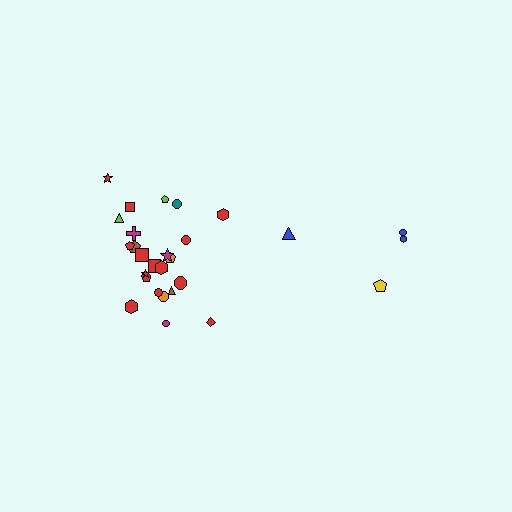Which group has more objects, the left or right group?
The left group.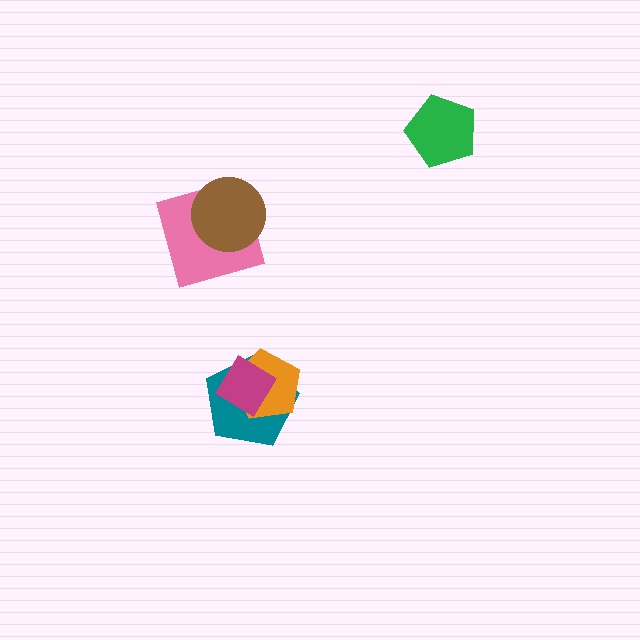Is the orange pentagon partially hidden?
Yes, it is partially covered by another shape.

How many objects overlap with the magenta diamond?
2 objects overlap with the magenta diamond.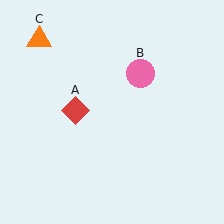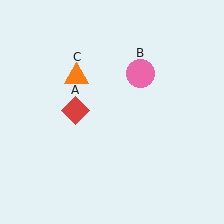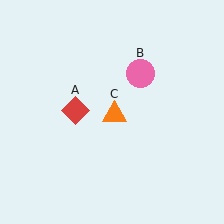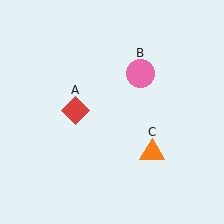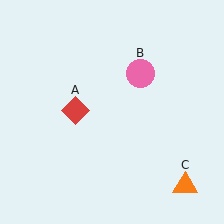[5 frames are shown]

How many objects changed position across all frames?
1 object changed position: orange triangle (object C).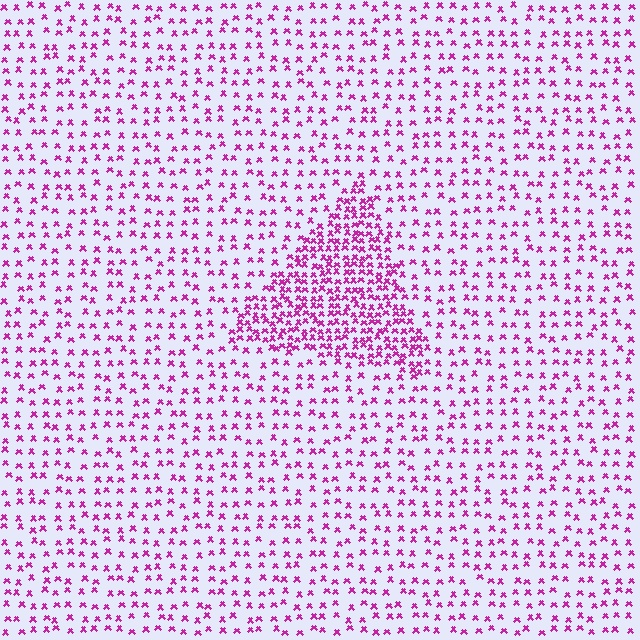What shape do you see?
I see a triangle.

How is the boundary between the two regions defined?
The boundary is defined by a change in element density (approximately 2.4x ratio). All elements are the same color, size, and shape.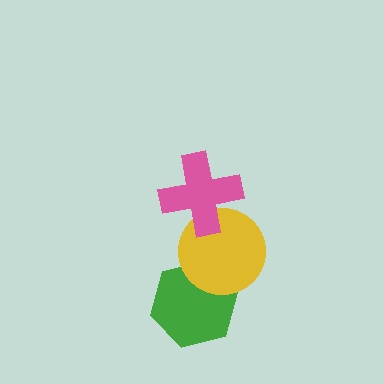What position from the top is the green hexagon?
The green hexagon is 3rd from the top.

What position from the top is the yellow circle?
The yellow circle is 2nd from the top.